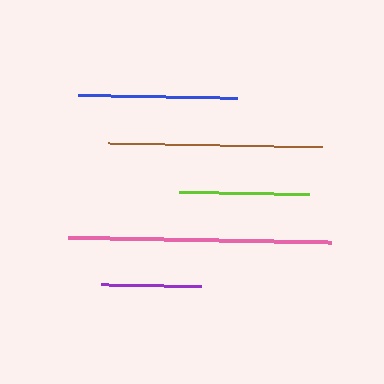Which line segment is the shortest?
The purple line is the shortest at approximately 100 pixels.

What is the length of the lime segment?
The lime segment is approximately 130 pixels long.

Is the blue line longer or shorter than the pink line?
The pink line is longer than the blue line.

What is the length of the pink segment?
The pink segment is approximately 263 pixels long.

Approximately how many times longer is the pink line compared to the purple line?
The pink line is approximately 2.6 times the length of the purple line.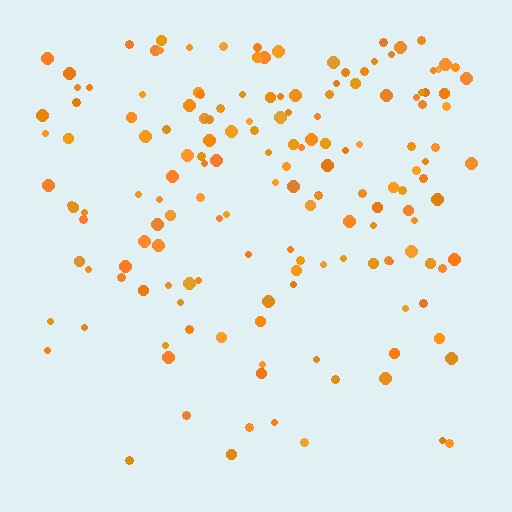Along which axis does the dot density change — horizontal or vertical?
Vertical.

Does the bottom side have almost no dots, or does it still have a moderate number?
Still a moderate number, just noticeably fewer than the top.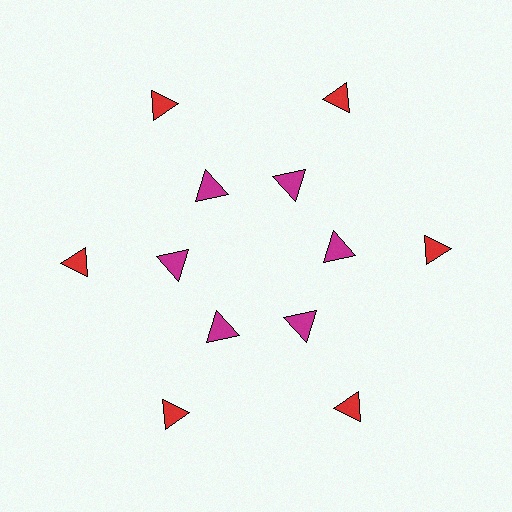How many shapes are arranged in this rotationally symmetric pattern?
There are 12 shapes, arranged in 6 groups of 2.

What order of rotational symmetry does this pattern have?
This pattern has 6-fold rotational symmetry.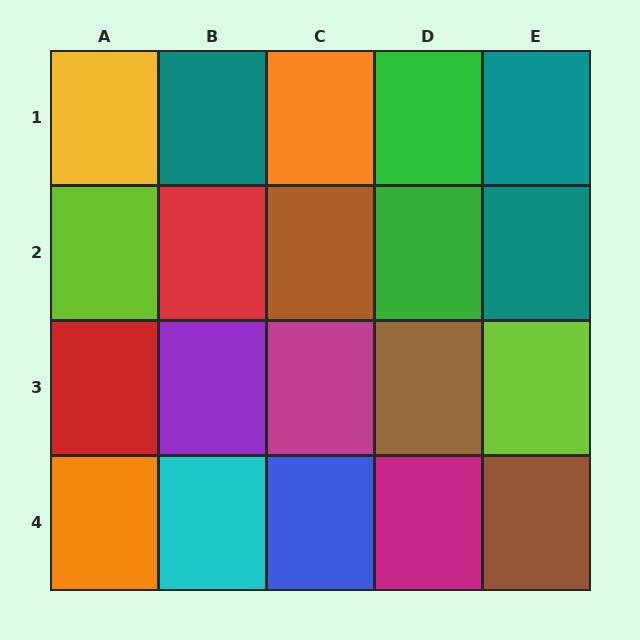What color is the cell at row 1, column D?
Green.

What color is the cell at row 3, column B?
Purple.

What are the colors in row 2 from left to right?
Lime, red, brown, green, teal.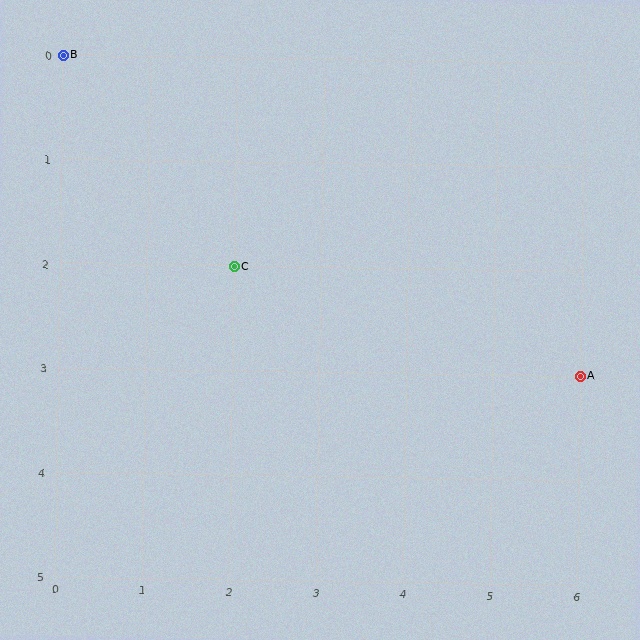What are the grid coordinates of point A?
Point A is at grid coordinates (6, 3).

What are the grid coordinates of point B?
Point B is at grid coordinates (0, 0).